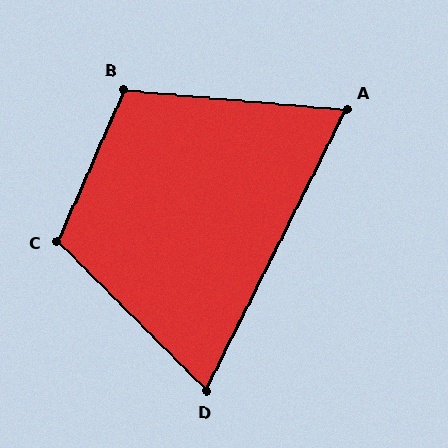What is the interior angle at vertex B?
Approximately 108 degrees (obtuse).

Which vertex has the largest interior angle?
C, at approximately 111 degrees.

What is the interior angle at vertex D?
Approximately 72 degrees (acute).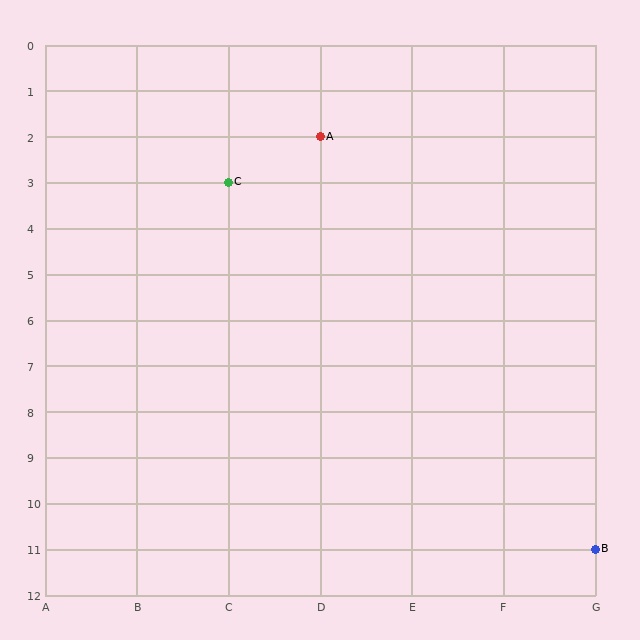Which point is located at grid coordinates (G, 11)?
Point B is at (G, 11).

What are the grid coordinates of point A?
Point A is at grid coordinates (D, 2).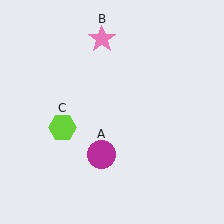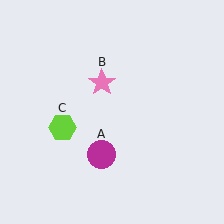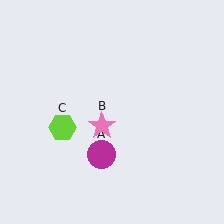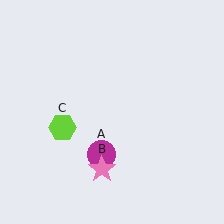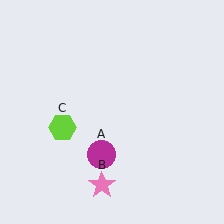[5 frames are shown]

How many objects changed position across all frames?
1 object changed position: pink star (object B).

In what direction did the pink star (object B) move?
The pink star (object B) moved down.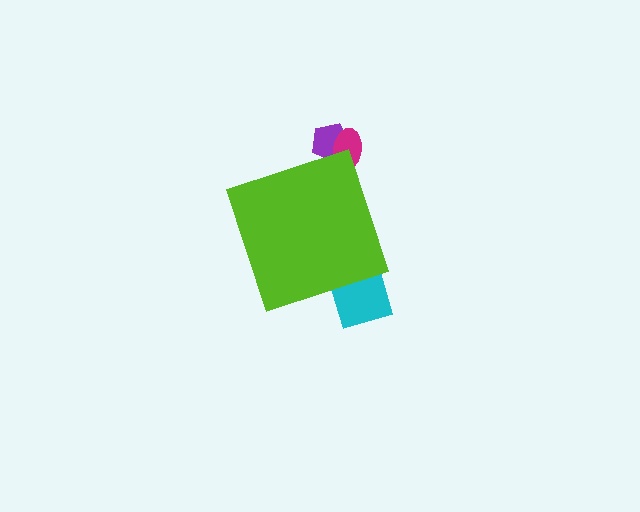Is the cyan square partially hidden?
Yes, the cyan square is partially hidden behind the lime diamond.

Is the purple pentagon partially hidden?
Yes, the purple pentagon is partially hidden behind the lime diamond.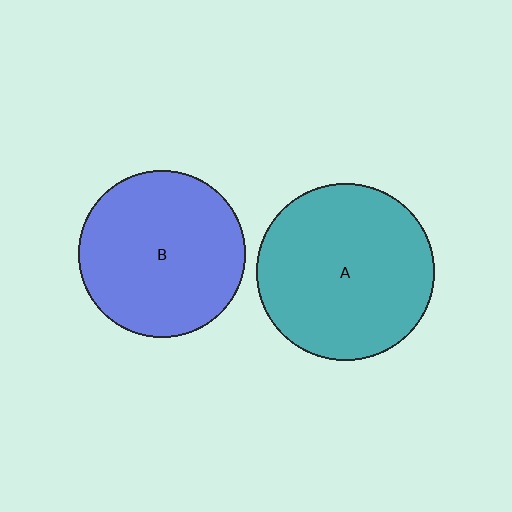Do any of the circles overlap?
No, none of the circles overlap.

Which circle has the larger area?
Circle A (teal).